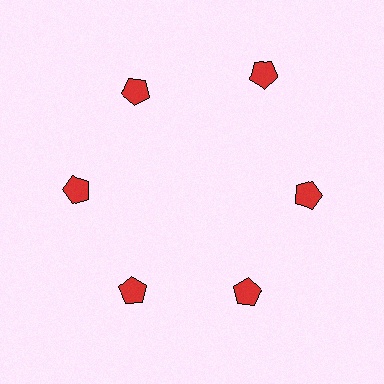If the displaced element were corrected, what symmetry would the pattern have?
It would have 6-fold rotational symmetry — the pattern would map onto itself every 60 degrees.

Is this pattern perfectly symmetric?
No. The 6 red pentagons are arranged in a ring, but one element near the 1 o'clock position is pushed outward from the center, breaking the 6-fold rotational symmetry.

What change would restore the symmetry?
The symmetry would be restored by moving it inward, back onto the ring so that all 6 pentagons sit at equal angles and equal distance from the center.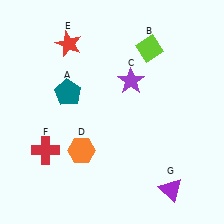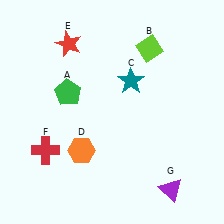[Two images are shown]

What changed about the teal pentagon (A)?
In Image 1, A is teal. In Image 2, it changed to green.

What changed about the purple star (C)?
In Image 1, C is purple. In Image 2, it changed to teal.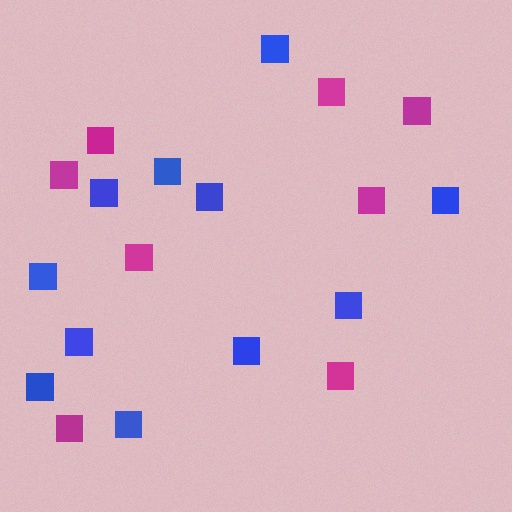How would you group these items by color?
There are 2 groups: one group of magenta squares (8) and one group of blue squares (11).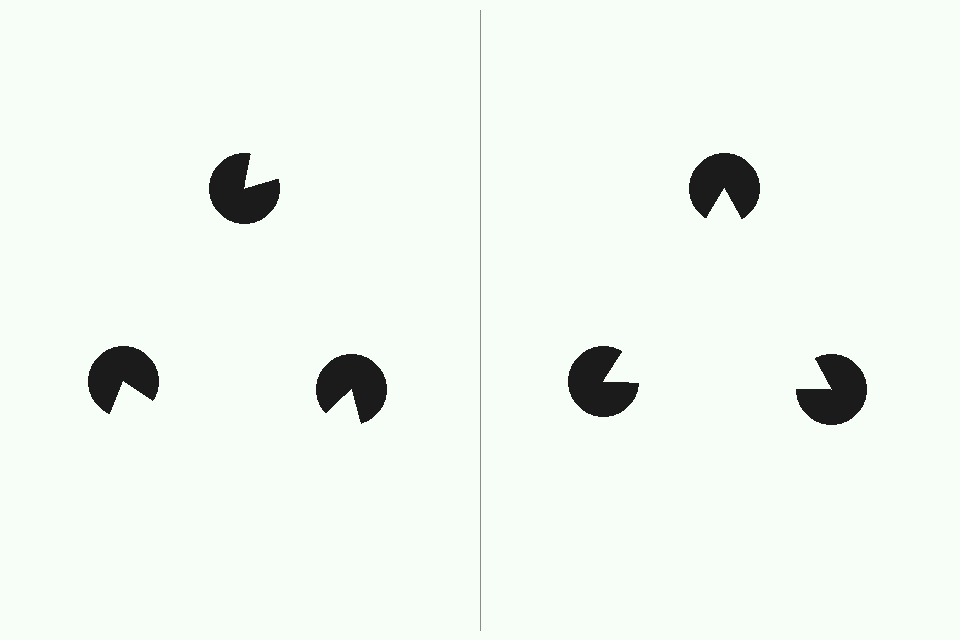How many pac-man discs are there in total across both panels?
6 — 3 on each side.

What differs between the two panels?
The pac-man discs are positioned identically on both sides; only the wedge orientations differ. On the right they align to a triangle; on the left they are misaligned.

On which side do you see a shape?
An illusory triangle appears on the right side. On the left side the wedge cuts are rotated, so no coherent shape forms.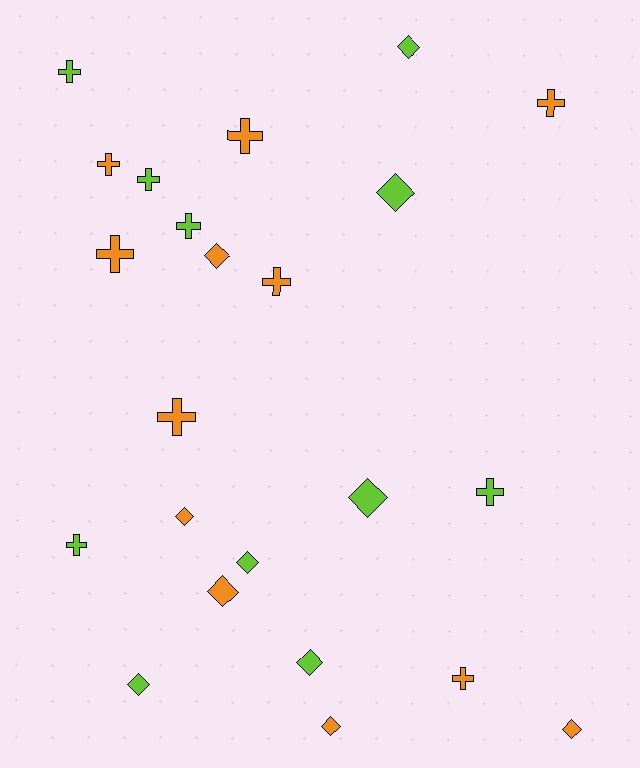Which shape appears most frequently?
Cross, with 12 objects.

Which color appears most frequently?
Orange, with 12 objects.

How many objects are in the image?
There are 23 objects.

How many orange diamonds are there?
There are 5 orange diamonds.